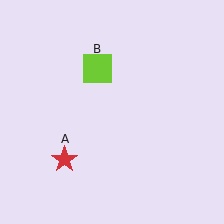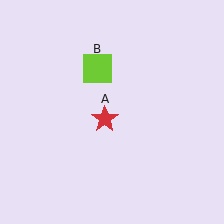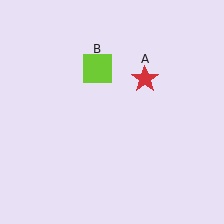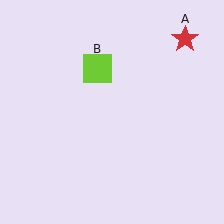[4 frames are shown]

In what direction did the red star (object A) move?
The red star (object A) moved up and to the right.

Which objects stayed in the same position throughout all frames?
Lime square (object B) remained stationary.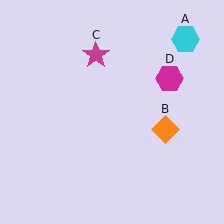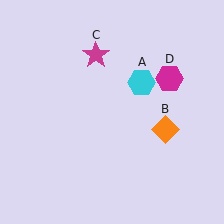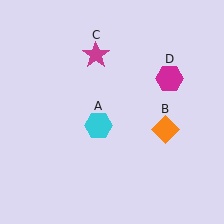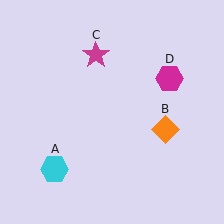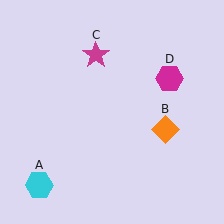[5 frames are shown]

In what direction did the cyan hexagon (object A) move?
The cyan hexagon (object A) moved down and to the left.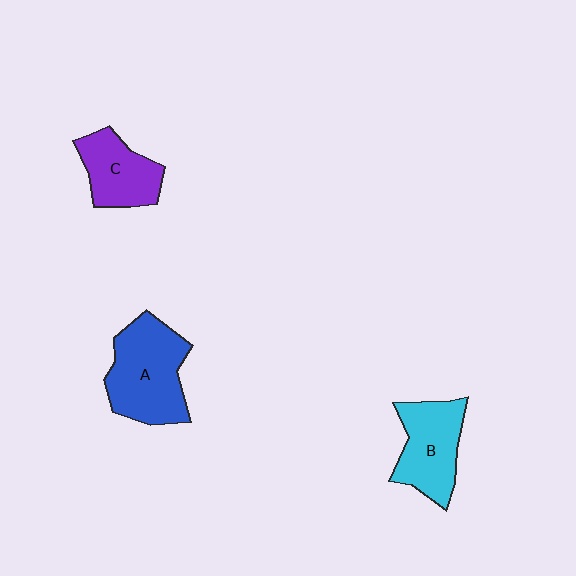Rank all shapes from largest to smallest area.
From largest to smallest: A (blue), B (cyan), C (purple).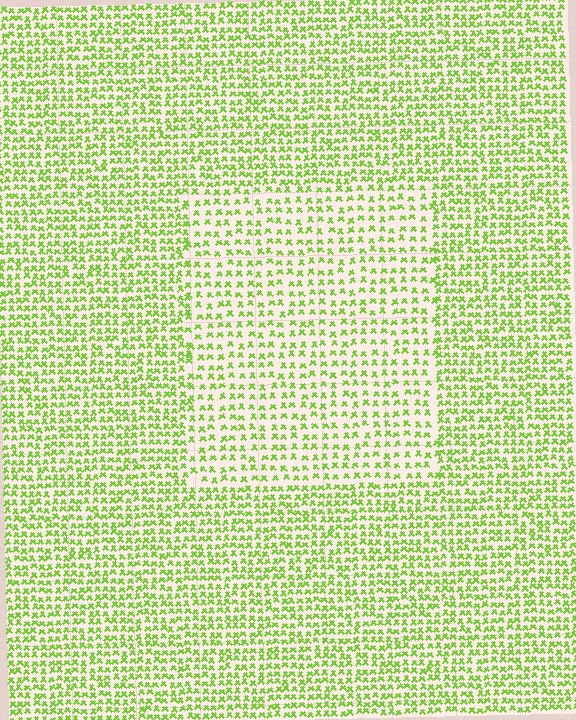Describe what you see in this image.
The image contains small lime elements arranged at two different densities. A rectangle-shaped region is visible where the elements are less densely packed than the surrounding area.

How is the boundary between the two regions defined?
The boundary is defined by a change in element density (approximately 1.6x ratio). All elements are the same color, size, and shape.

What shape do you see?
I see a rectangle.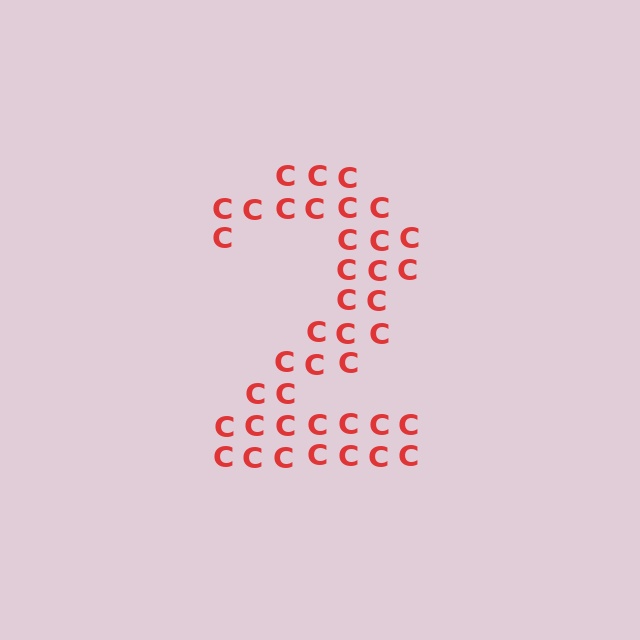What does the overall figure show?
The overall figure shows the digit 2.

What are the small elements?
The small elements are letter C's.